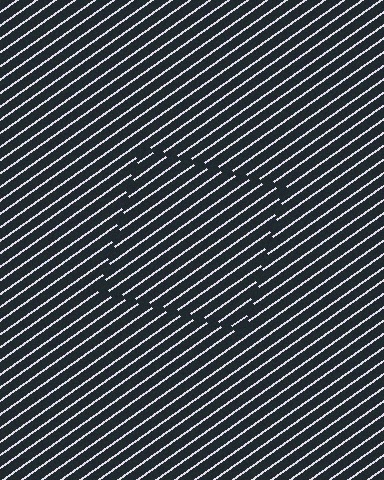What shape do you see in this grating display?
An illusory square. The interior of the shape contains the same grating, shifted by half a period — the contour is defined by the phase discontinuity where line-ends from the inner and outer gratings abut.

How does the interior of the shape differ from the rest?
The interior of the shape contains the same grating, shifted by half a period — the contour is defined by the phase discontinuity where line-ends from the inner and outer gratings abut.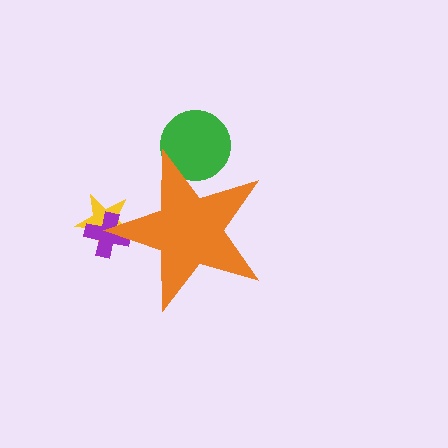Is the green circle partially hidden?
Yes, the green circle is partially hidden behind the orange star.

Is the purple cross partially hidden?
Yes, the purple cross is partially hidden behind the orange star.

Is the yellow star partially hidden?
Yes, the yellow star is partially hidden behind the orange star.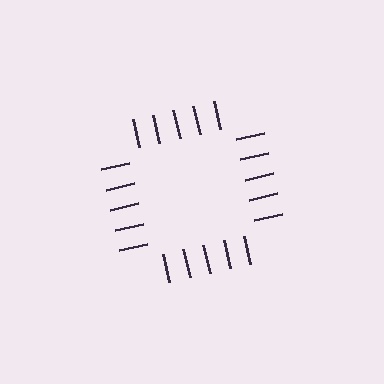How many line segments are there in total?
20 — 5 along each of the 4 edges.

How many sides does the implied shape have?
4 sides — the line-ends trace a square.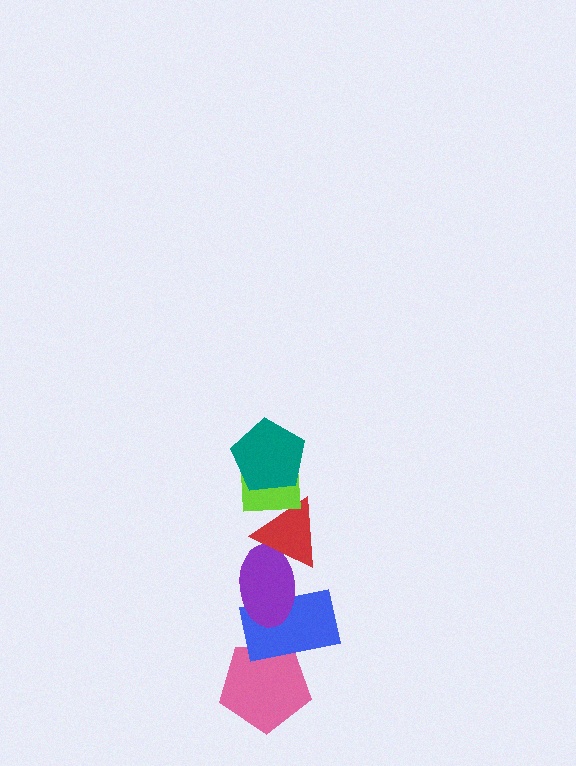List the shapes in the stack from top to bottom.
From top to bottom: the teal pentagon, the lime square, the red triangle, the purple ellipse, the blue rectangle, the pink pentagon.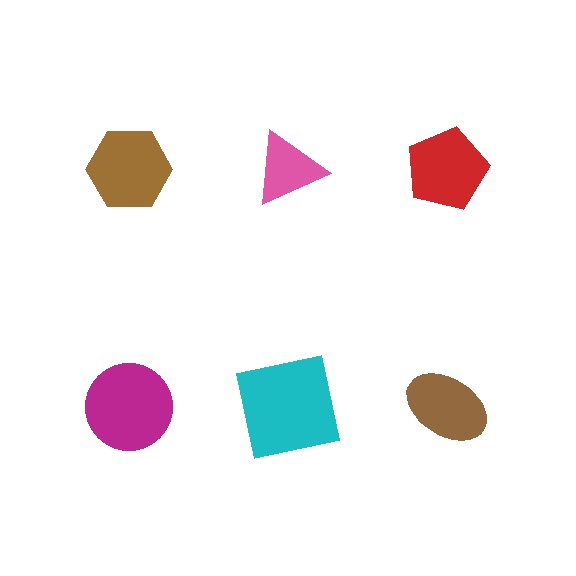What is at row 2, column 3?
A brown ellipse.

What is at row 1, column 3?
A red pentagon.